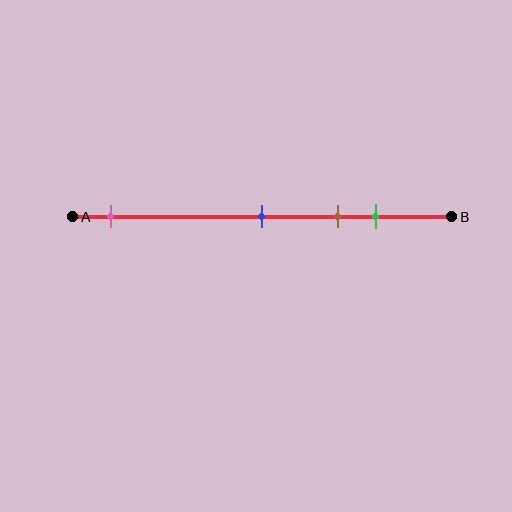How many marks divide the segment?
There are 4 marks dividing the segment.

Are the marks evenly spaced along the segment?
No, the marks are not evenly spaced.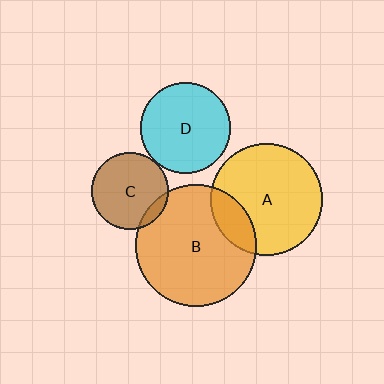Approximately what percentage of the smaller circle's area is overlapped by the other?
Approximately 20%.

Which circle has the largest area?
Circle B (orange).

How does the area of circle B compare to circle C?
Approximately 2.5 times.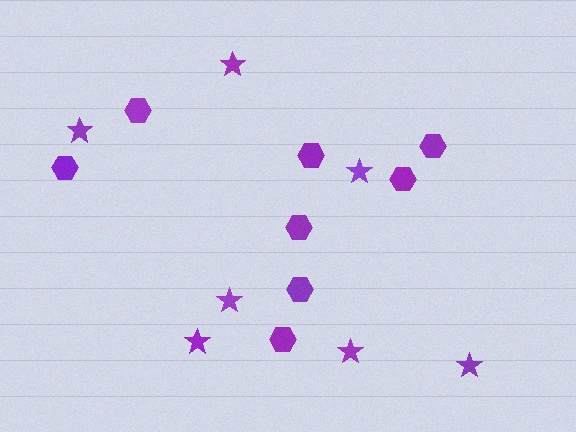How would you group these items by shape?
There are 2 groups: one group of stars (7) and one group of hexagons (8).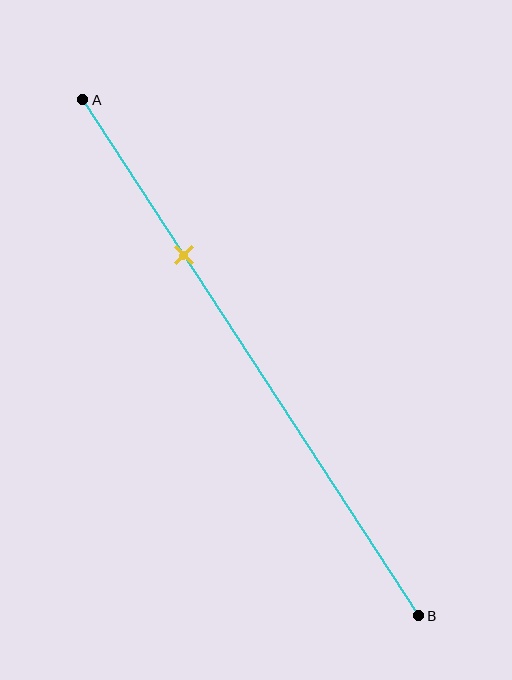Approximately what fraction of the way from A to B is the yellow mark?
The yellow mark is approximately 30% of the way from A to B.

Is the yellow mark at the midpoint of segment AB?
No, the mark is at about 30% from A, not at the 50% midpoint.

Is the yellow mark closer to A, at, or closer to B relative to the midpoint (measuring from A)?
The yellow mark is closer to point A than the midpoint of segment AB.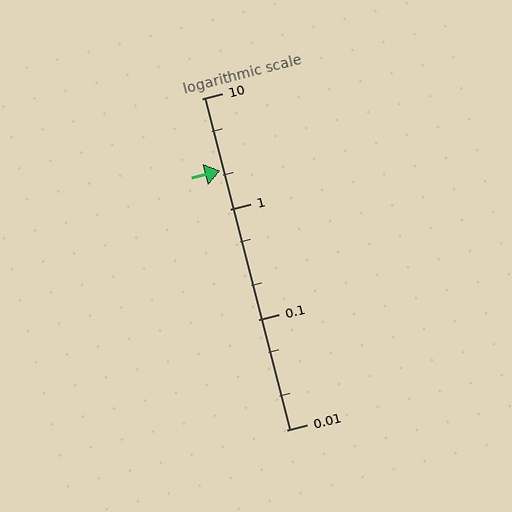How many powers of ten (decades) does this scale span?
The scale spans 3 decades, from 0.01 to 10.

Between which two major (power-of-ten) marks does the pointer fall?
The pointer is between 1 and 10.